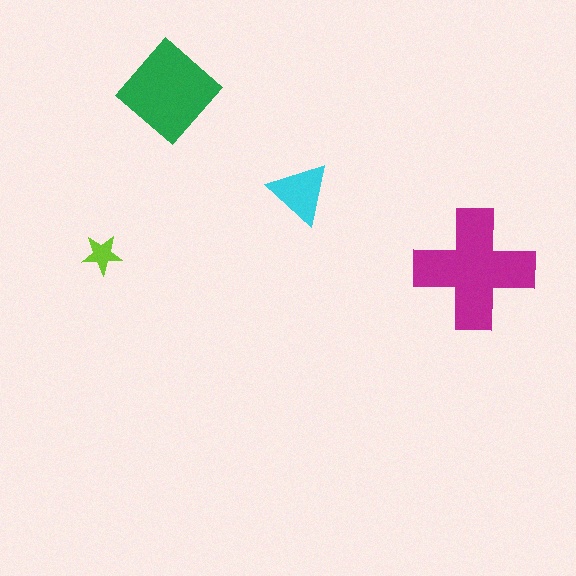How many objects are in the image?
There are 4 objects in the image.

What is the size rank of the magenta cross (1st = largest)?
1st.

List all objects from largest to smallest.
The magenta cross, the green diamond, the cyan triangle, the lime star.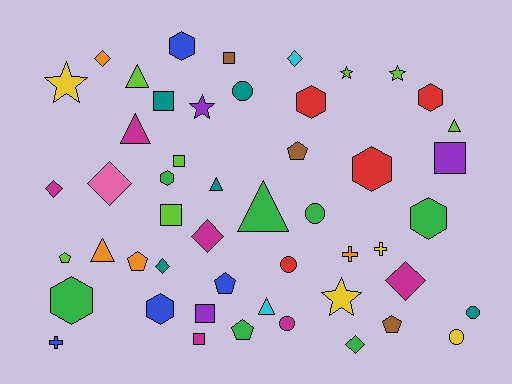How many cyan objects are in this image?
There are 2 cyan objects.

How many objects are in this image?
There are 50 objects.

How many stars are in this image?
There are 5 stars.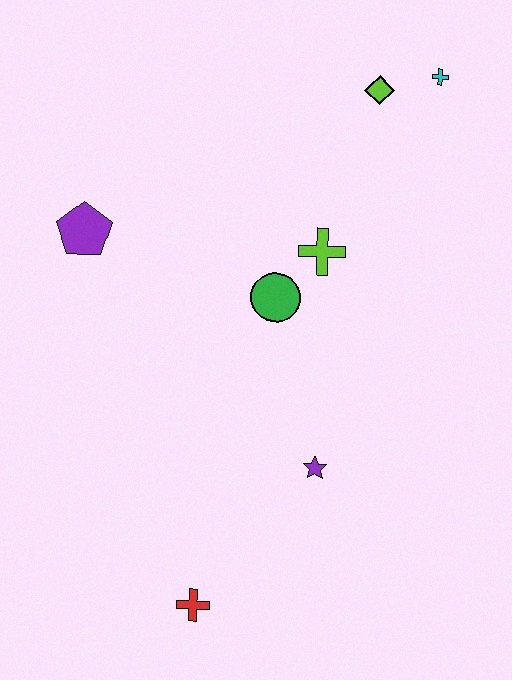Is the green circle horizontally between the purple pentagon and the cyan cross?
Yes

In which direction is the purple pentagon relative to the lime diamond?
The purple pentagon is to the left of the lime diamond.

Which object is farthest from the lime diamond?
The red cross is farthest from the lime diamond.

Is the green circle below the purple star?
No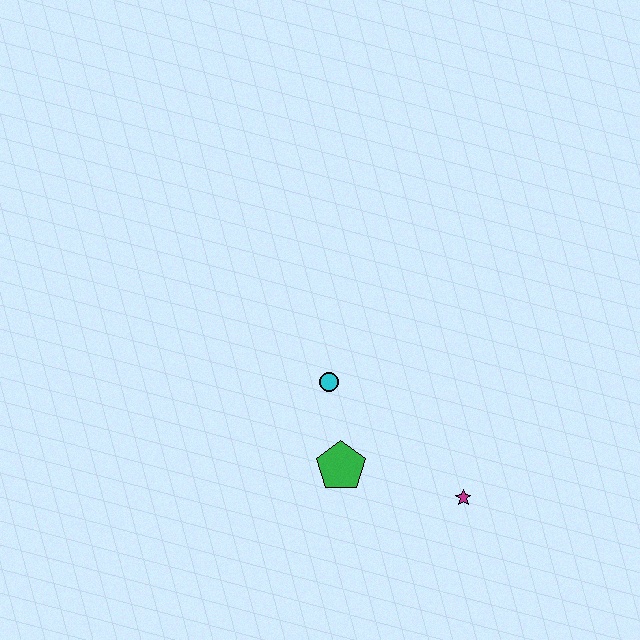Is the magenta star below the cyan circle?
Yes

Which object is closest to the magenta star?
The green pentagon is closest to the magenta star.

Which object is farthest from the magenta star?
The cyan circle is farthest from the magenta star.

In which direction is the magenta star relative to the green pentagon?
The magenta star is to the right of the green pentagon.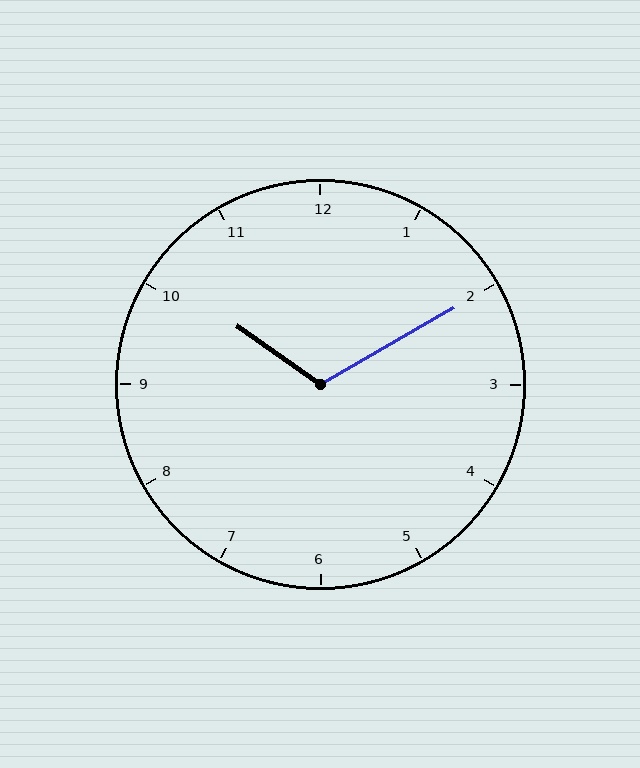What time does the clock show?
10:10.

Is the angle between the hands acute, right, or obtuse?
It is obtuse.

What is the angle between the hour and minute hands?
Approximately 115 degrees.